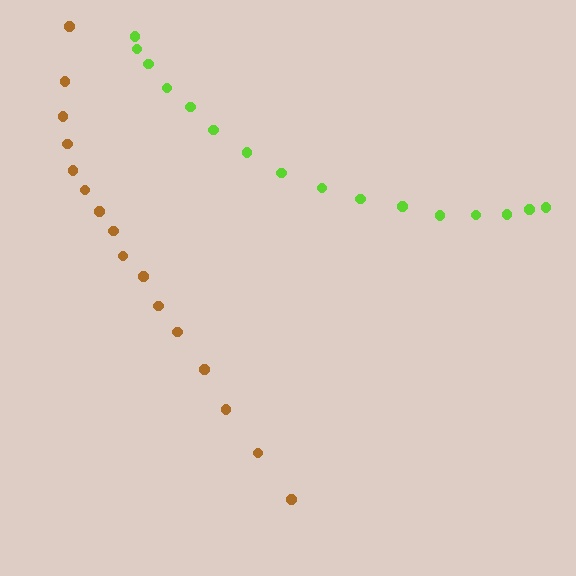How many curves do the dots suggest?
There are 2 distinct paths.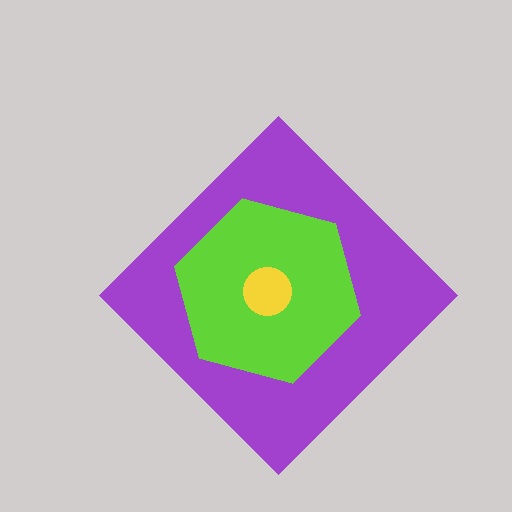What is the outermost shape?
The purple diamond.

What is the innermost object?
The yellow circle.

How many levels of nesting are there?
3.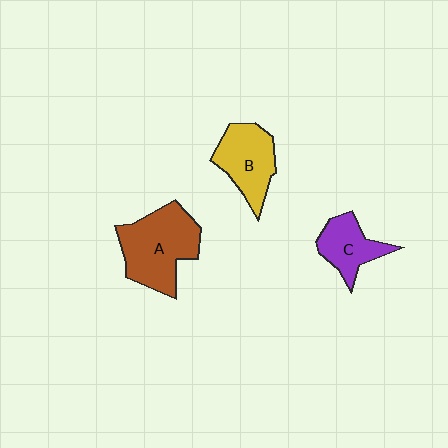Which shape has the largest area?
Shape A (brown).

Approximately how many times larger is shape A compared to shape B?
Approximately 1.4 times.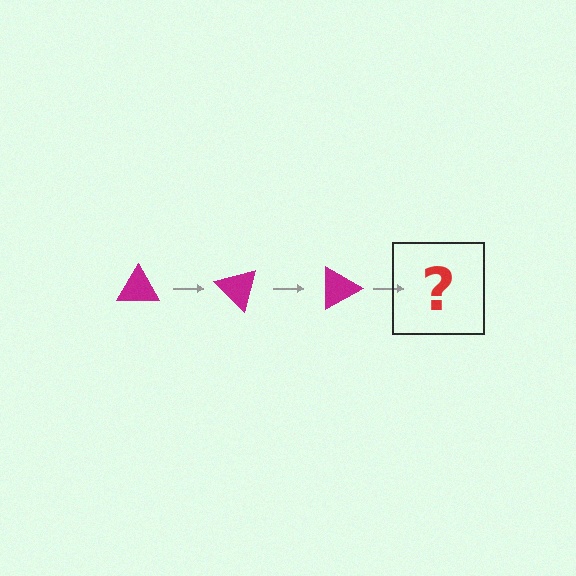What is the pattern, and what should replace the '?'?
The pattern is that the triangle rotates 45 degrees each step. The '?' should be a magenta triangle rotated 135 degrees.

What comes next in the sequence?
The next element should be a magenta triangle rotated 135 degrees.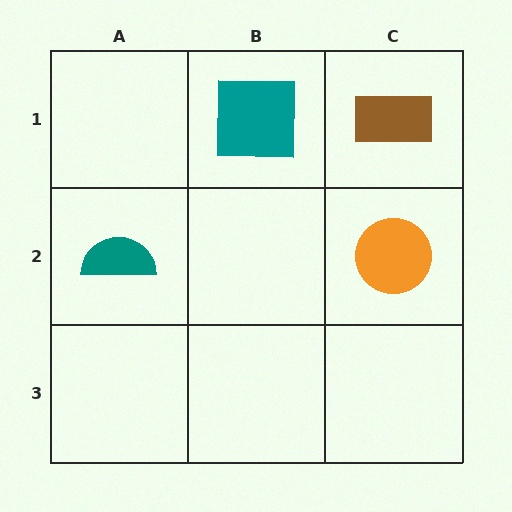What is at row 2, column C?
An orange circle.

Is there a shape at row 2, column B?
No, that cell is empty.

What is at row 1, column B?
A teal square.